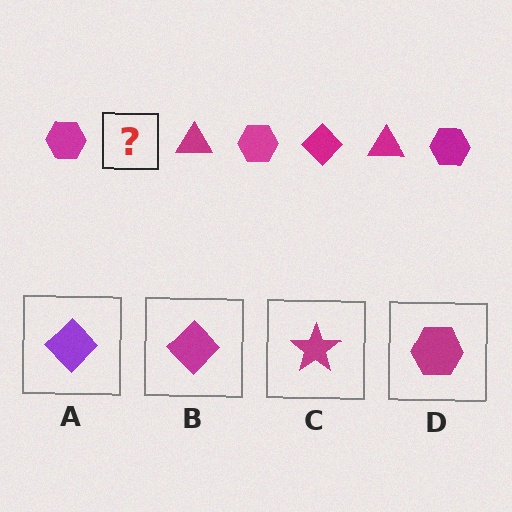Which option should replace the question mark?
Option B.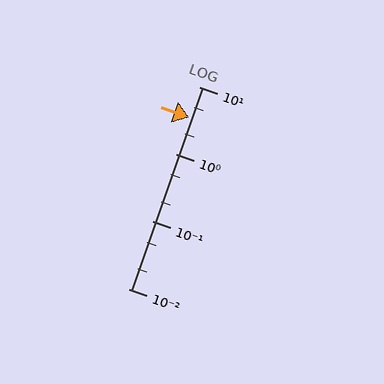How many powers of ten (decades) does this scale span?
The scale spans 3 decades, from 0.01 to 10.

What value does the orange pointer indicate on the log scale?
The pointer indicates approximately 3.5.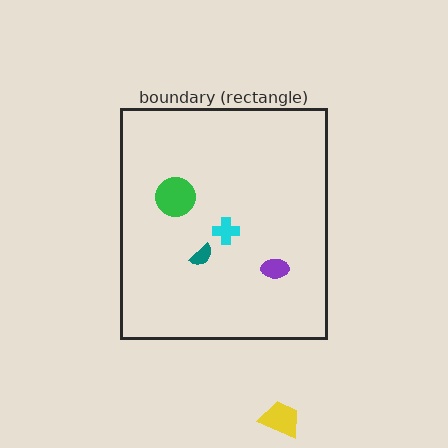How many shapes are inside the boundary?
4 inside, 1 outside.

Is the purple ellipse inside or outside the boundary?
Inside.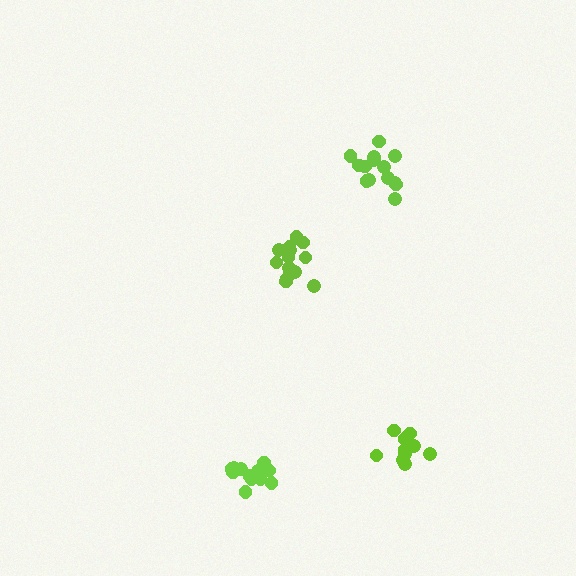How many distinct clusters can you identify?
There are 4 distinct clusters.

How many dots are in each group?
Group 1: 11 dots, Group 2: 12 dots, Group 3: 14 dots, Group 4: 14 dots (51 total).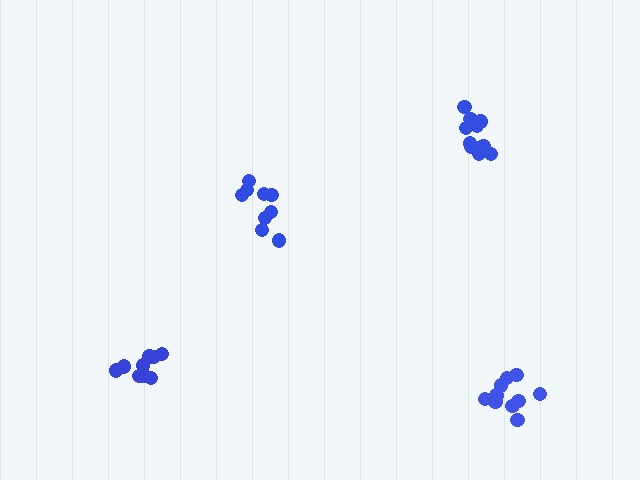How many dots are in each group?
Group 1: 9 dots, Group 2: 9 dots, Group 3: 11 dots, Group 4: 10 dots (39 total).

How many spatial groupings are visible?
There are 4 spatial groupings.